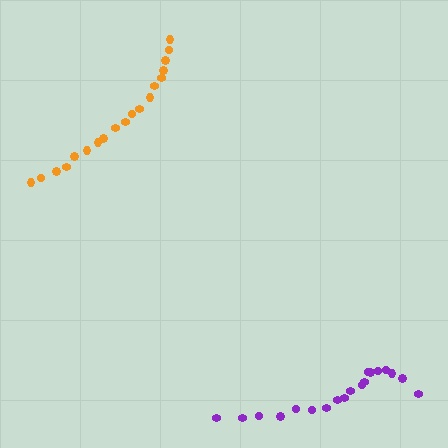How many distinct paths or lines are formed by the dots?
There are 2 distinct paths.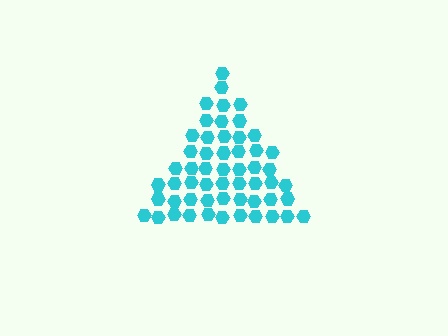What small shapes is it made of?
It is made of small hexagons.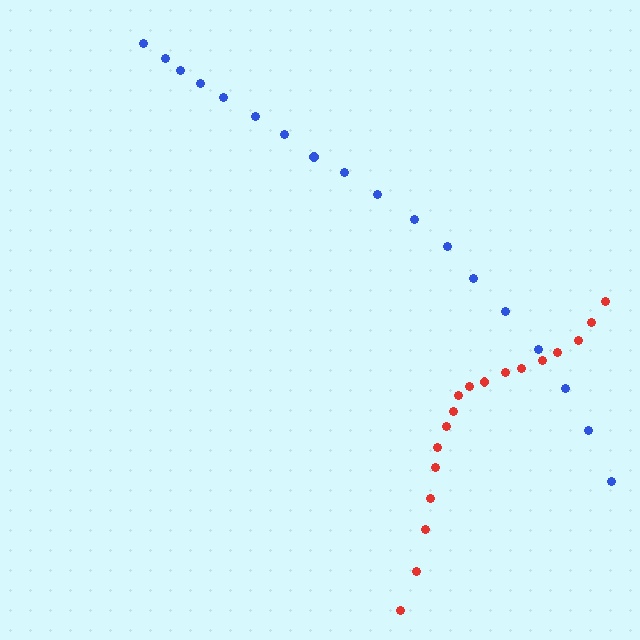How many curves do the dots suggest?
There are 2 distinct paths.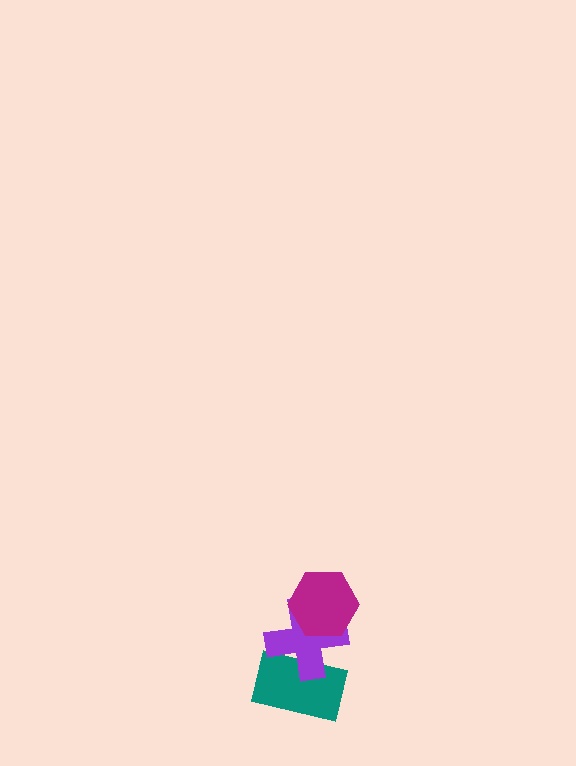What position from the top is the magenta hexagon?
The magenta hexagon is 1st from the top.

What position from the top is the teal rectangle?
The teal rectangle is 3rd from the top.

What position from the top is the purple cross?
The purple cross is 2nd from the top.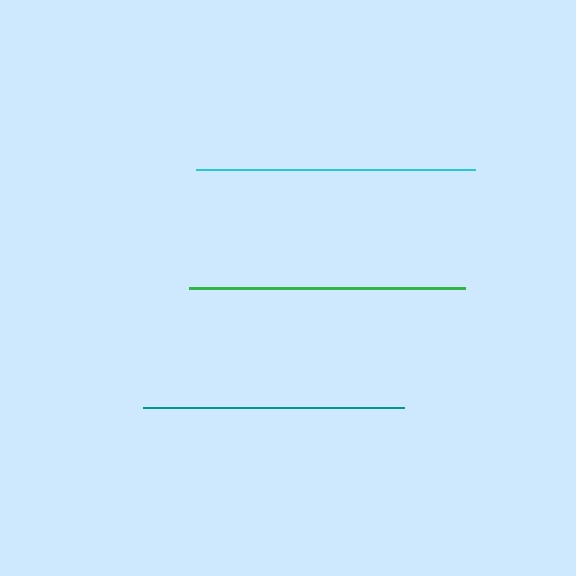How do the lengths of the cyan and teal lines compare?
The cyan and teal lines are approximately the same length.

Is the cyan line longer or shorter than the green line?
The cyan line is longer than the green line.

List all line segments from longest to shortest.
From longest to shortest: cyan, green, teal.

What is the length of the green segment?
The green segment is approximately 276 pixels long.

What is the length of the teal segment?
The teal segment is approximately 261 pixels long.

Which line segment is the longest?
The cyan line is the longest at approximately 280 pixels.